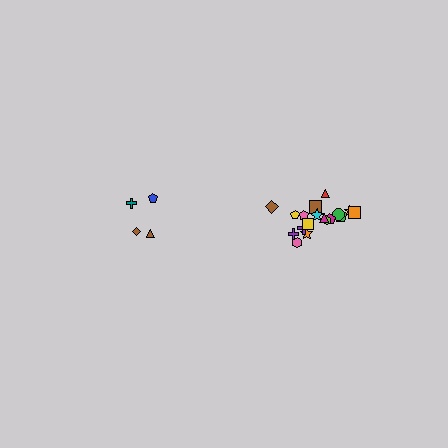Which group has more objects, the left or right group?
The right group.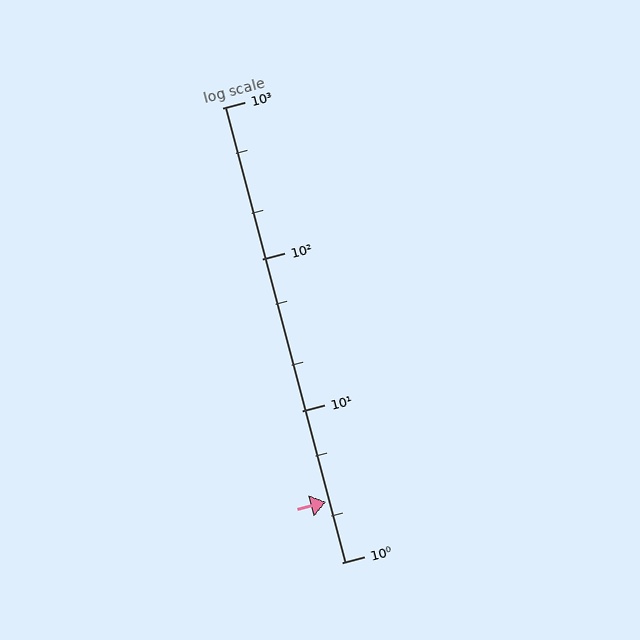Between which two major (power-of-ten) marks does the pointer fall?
The pointer is between 1 and 10.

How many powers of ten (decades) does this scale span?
The scale spans 3 decades, from 1 to 1000.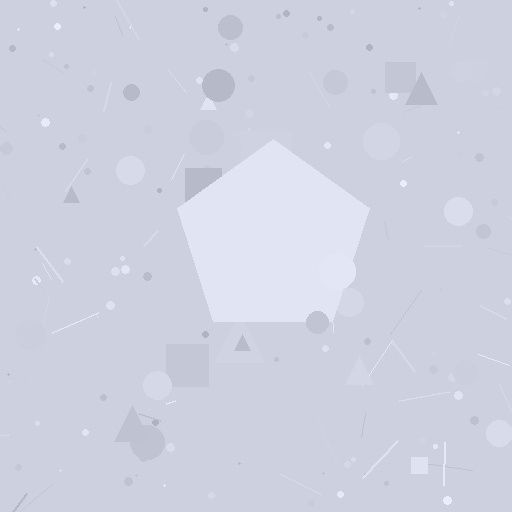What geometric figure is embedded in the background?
A pentagon is embedded in the background.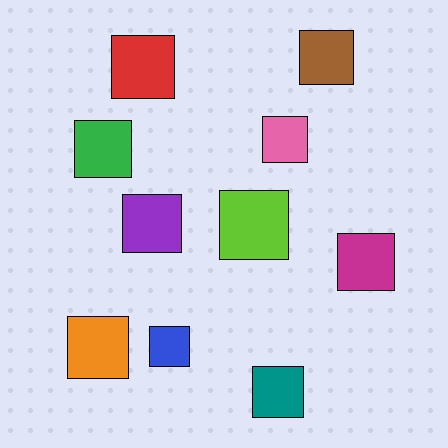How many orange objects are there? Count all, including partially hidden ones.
There is 1 orange object.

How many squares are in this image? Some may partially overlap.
There are 10 squares.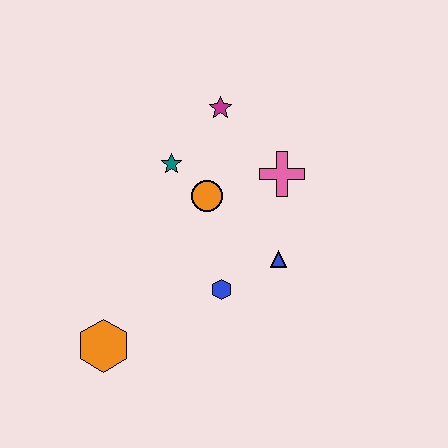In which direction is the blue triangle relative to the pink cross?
The blue triangle is below the pink cross.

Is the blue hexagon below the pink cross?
Yes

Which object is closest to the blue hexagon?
The blue triangle is closest to the blue hexagon.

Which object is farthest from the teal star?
The orange hexagon is farthest from the teal star.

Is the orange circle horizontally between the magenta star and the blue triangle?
No